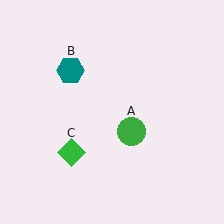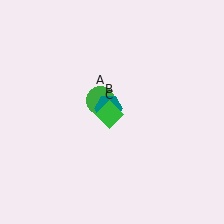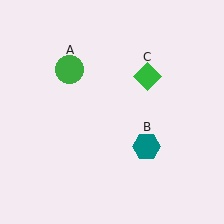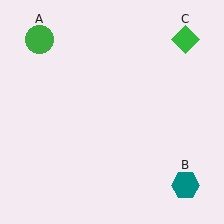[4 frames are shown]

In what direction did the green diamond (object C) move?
The green diamond (object C) moved up and to the right.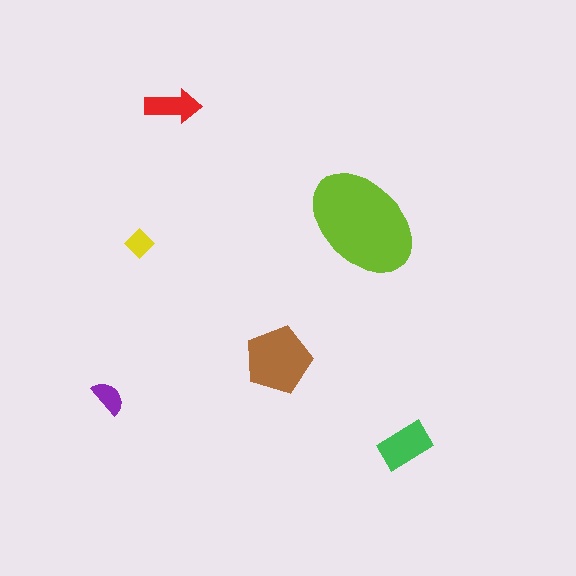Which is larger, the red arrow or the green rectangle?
The green rectangle.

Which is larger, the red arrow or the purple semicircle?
The red arrow.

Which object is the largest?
The lime ellipse.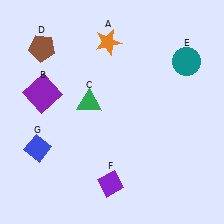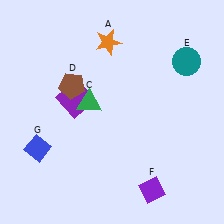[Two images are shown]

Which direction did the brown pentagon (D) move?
The brown pentagon (D) moved down.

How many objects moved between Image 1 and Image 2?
3 objects moved between the two images.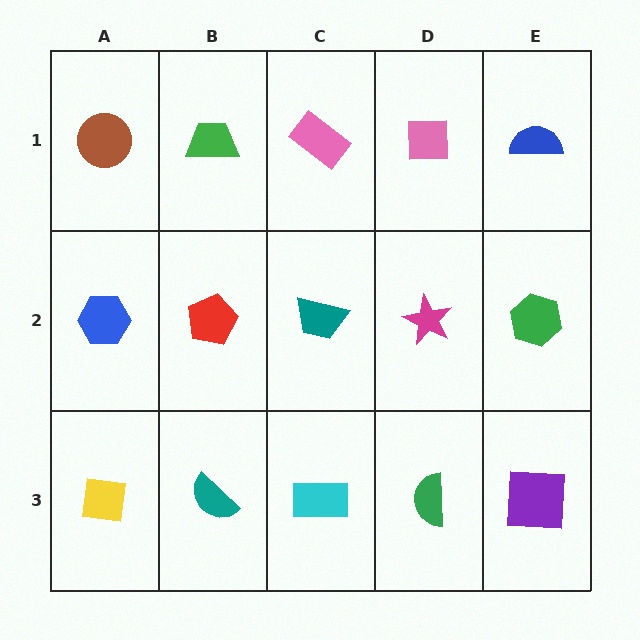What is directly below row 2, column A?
A yellow square.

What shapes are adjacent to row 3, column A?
A blue hexagon (row 2, column A), a teal semicircle (row 3, column B).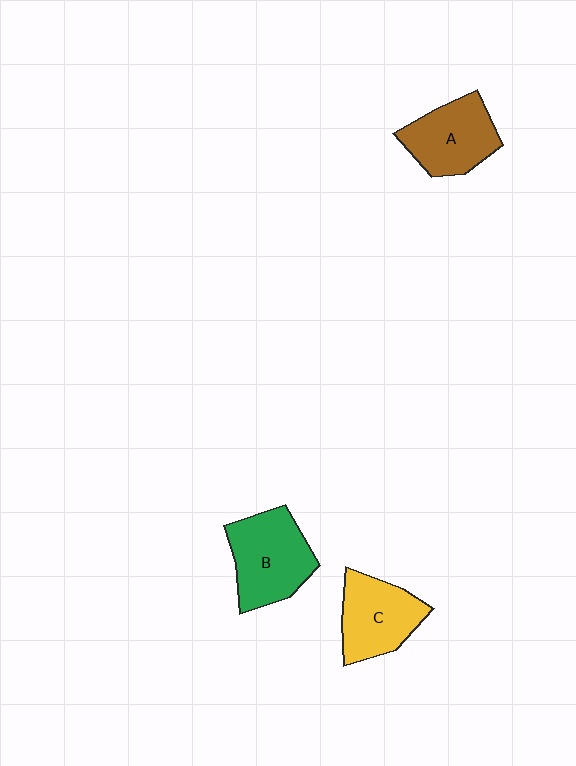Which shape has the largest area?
Shape B (green).